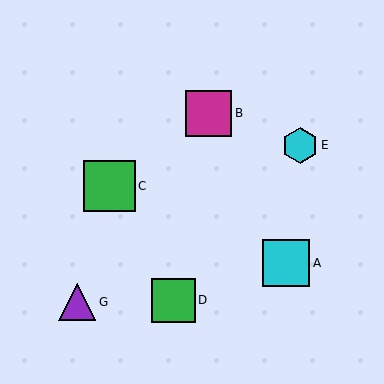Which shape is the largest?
The green square (labeled C) is the largest.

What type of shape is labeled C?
Shape C is a green square.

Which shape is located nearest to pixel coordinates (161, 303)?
The green square (labeled D) at (173, 300) is nearest to that location.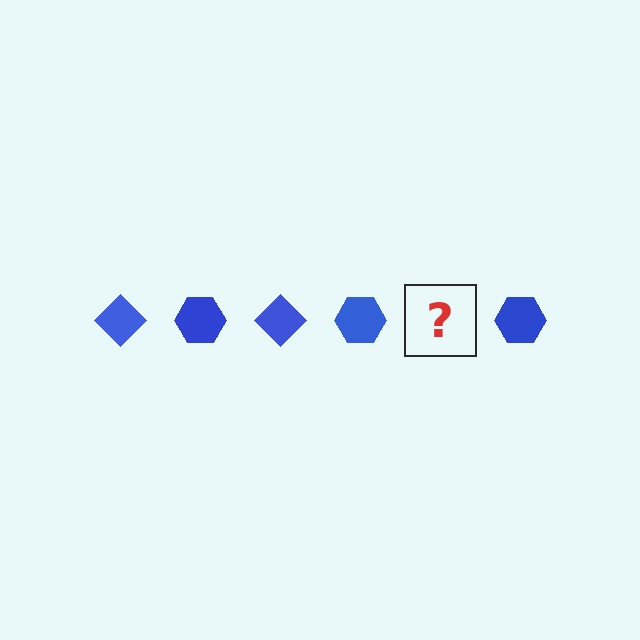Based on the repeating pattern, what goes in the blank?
The blank should be a blue diamond.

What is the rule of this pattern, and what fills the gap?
The rule is that the pattern cycles through diamond, hexagon shapes in blue. The gap should be filled with a blue diamond.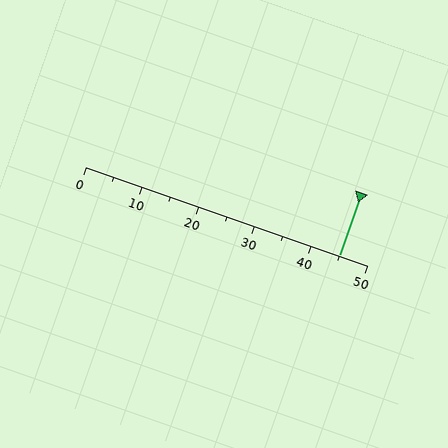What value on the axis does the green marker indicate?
The marker indicates approximately 45.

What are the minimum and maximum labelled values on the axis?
The axis runs from 0 to 50.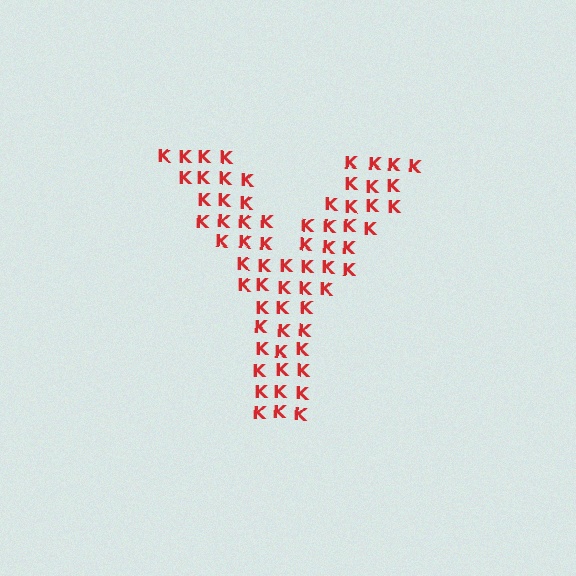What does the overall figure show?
The overall figure shows the letter Y.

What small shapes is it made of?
It is made of small letter K's.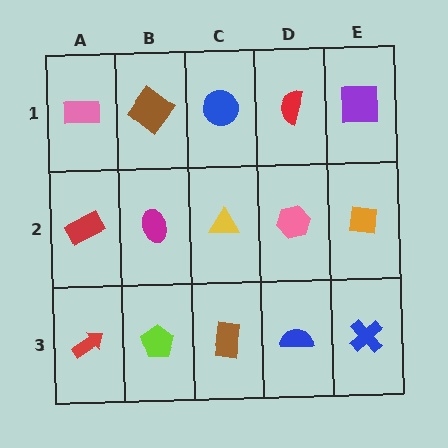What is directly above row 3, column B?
A magenta ellipse.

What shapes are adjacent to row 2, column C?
A blue circle (row 1, column C), a brown rectangle (row 3, column C), a magenta ellipse (row 2, column B), a pink hexagon (row 2, column D).